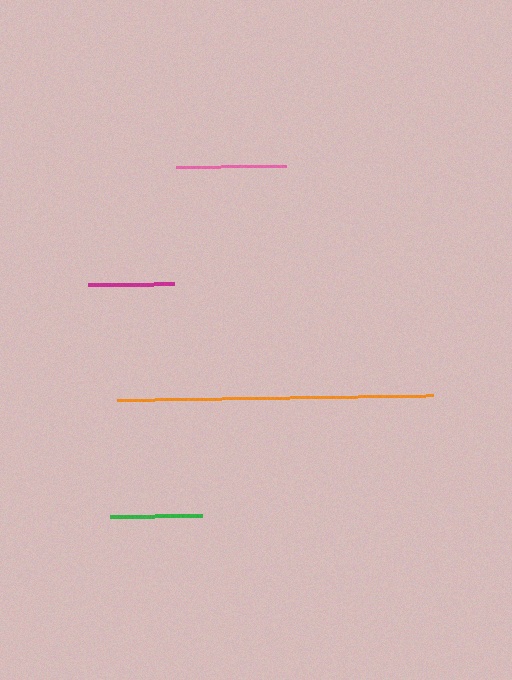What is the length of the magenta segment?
The magenta segment is approximately 86 pixels long.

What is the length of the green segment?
The green segment is approximately 92 pixels long.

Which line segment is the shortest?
The magenta line is the shortest at approximately 86 pixels.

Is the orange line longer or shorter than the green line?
The orange line is longer than the green line.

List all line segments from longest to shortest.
From longest to shortest: orange, pink, green, magenta.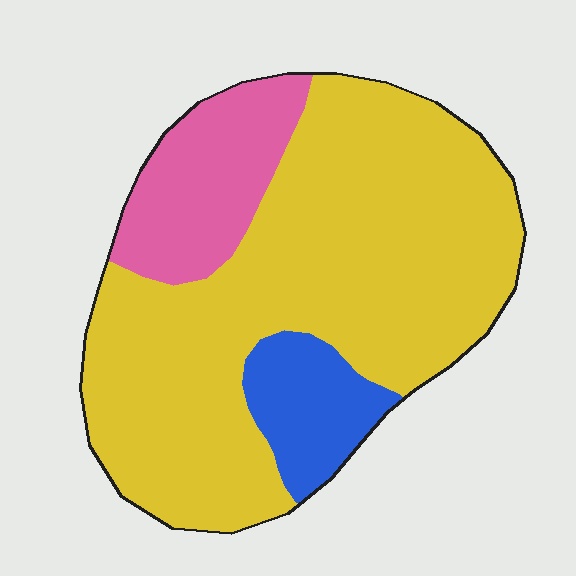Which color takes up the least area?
Blue, at roughly 10%.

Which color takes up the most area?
Yellow, at roughly 70%.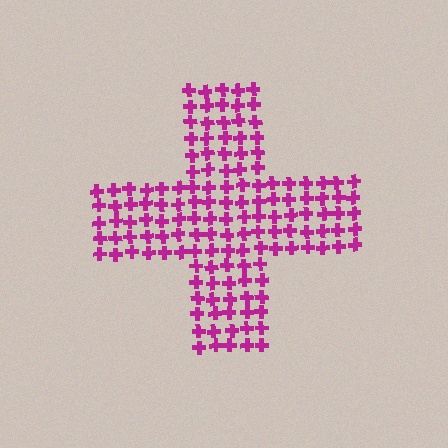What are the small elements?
The small elements are crosses.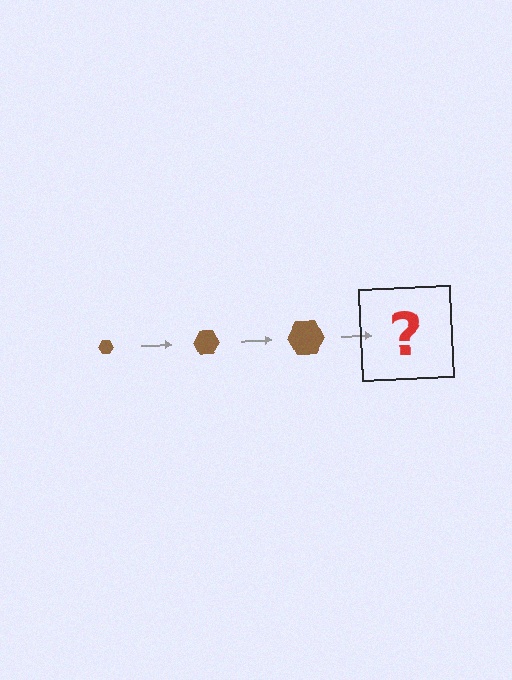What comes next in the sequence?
The next element should be a brown hexagon, larger than the previous one.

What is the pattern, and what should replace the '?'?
The pattern is that the hexagon gets progressively larger each step. The '?' should be a brown hexagon, larger than the previous one.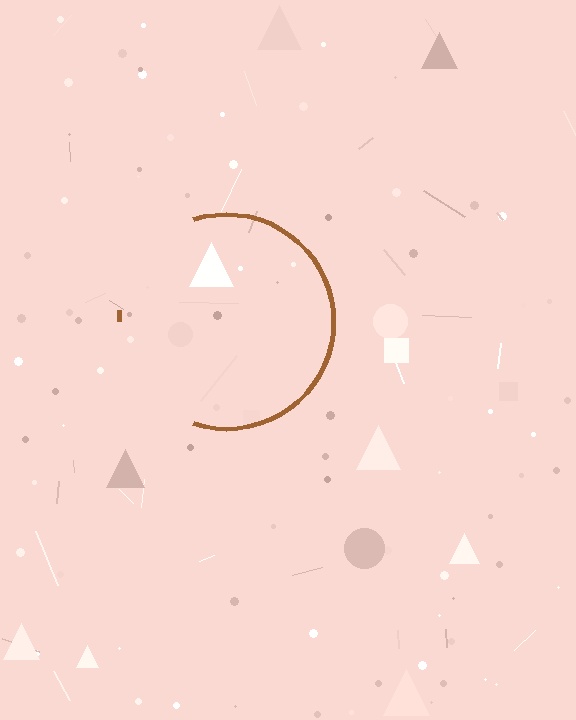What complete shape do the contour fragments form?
The contour fragments form a circle.